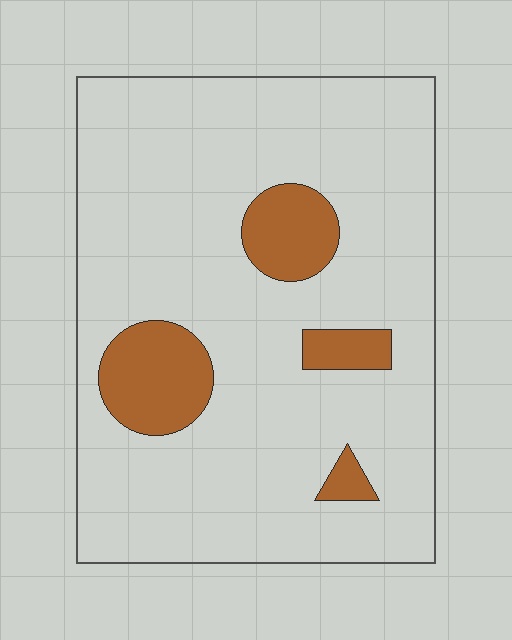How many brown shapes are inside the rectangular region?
4.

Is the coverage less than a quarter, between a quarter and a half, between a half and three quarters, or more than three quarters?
Less than a quarter.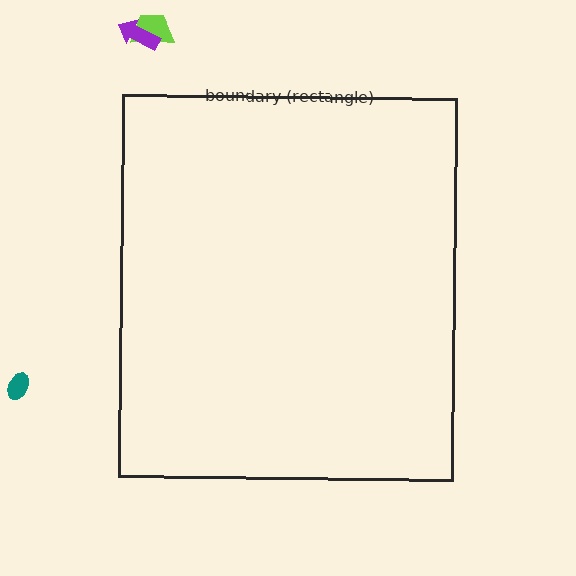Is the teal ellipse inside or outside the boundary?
Outside.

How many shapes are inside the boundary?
0 inside, 3 outside.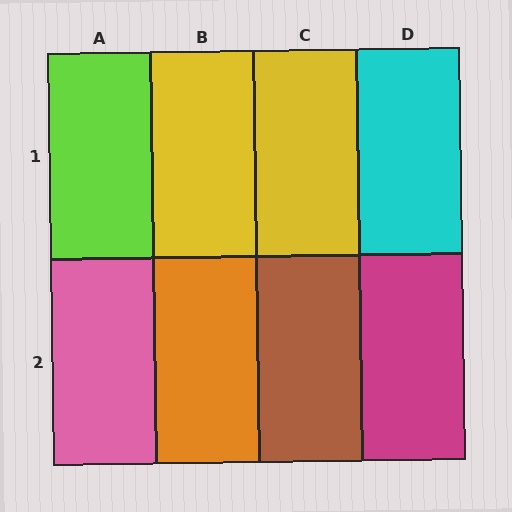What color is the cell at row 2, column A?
Pink.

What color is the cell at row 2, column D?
Magenta.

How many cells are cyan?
1 cell is cyan.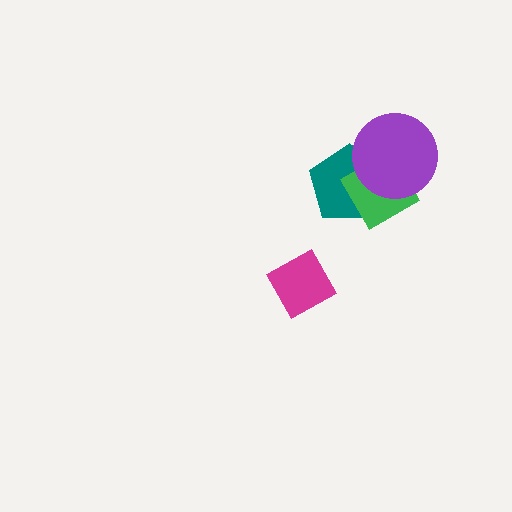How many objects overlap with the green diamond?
2 objects overlap with the green diamond.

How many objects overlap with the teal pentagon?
2 objects overlap with the teal pentagon.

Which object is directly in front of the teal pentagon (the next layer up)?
The green diamond is directly in front of the teal pentagon.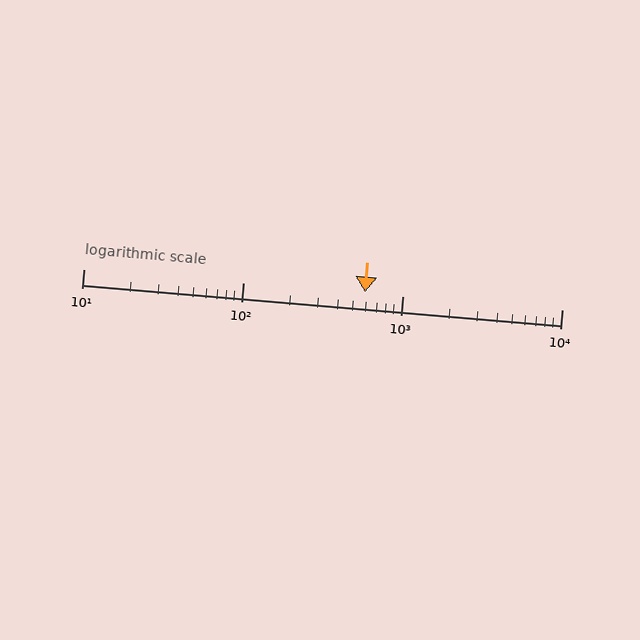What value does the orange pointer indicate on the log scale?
The pointer indicates approximately 580.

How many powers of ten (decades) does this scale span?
The scale spans 3 decades, from 10 to 10000.